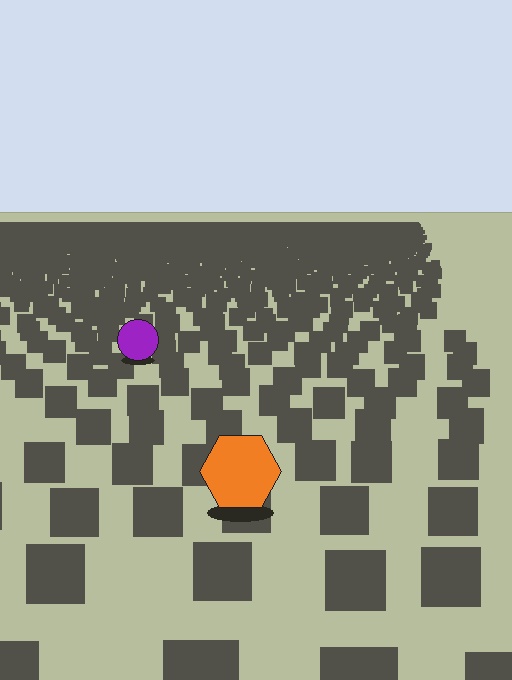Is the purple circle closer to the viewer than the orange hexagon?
No. The orange hexagon is closer — you can tell from the texture gradient: the ground texture is coarser near it.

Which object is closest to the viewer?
The orange hexagon is closest. The texture marks near it are larger and more spread out.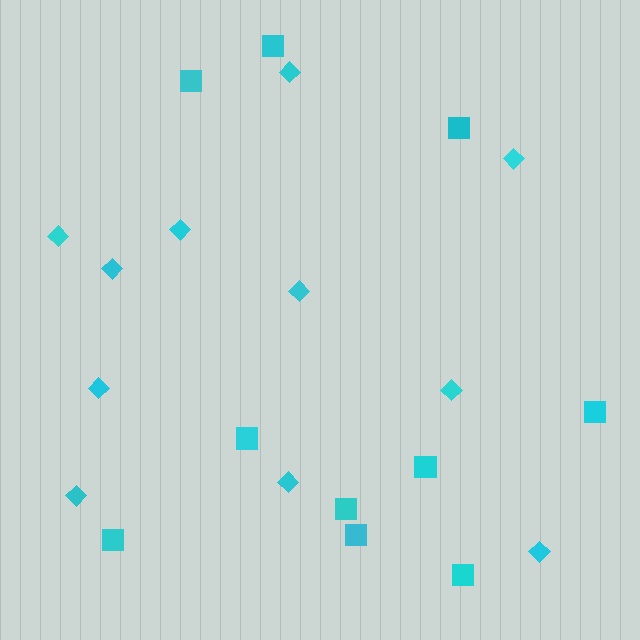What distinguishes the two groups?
There are 2 groups: one group of squares (10) and one group of diamonds (11).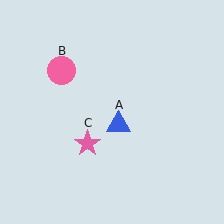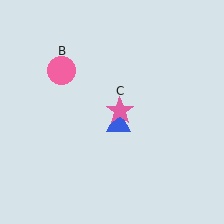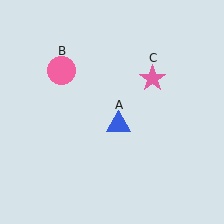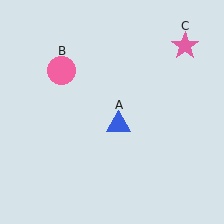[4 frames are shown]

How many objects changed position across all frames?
1 object changed position: pink star (object C).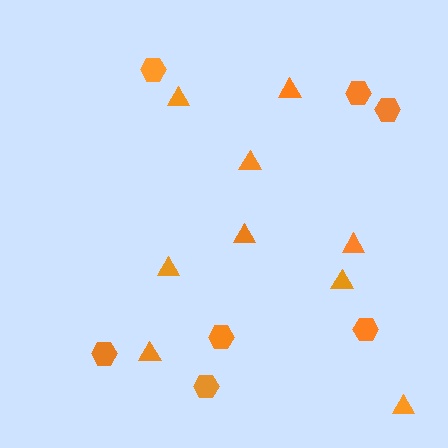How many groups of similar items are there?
There are 2 groups: one group of triangles (9) and one group of hexagons (7).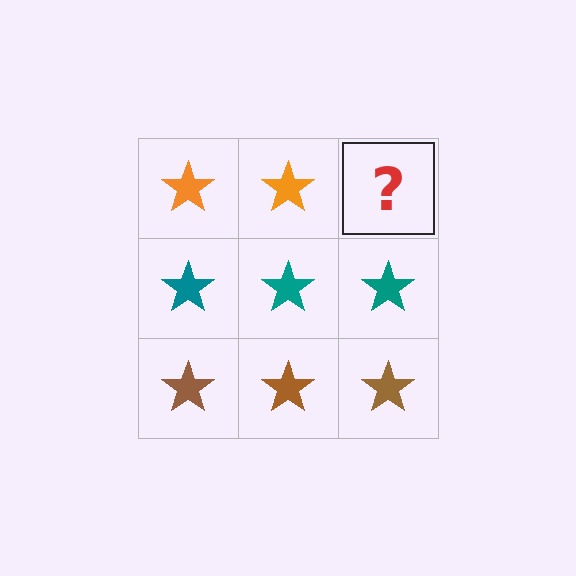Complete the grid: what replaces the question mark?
The question mark should be replaced with an orange star.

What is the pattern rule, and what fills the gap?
The rule is that each row has a consistent color. The gap should be filled with an orange star.